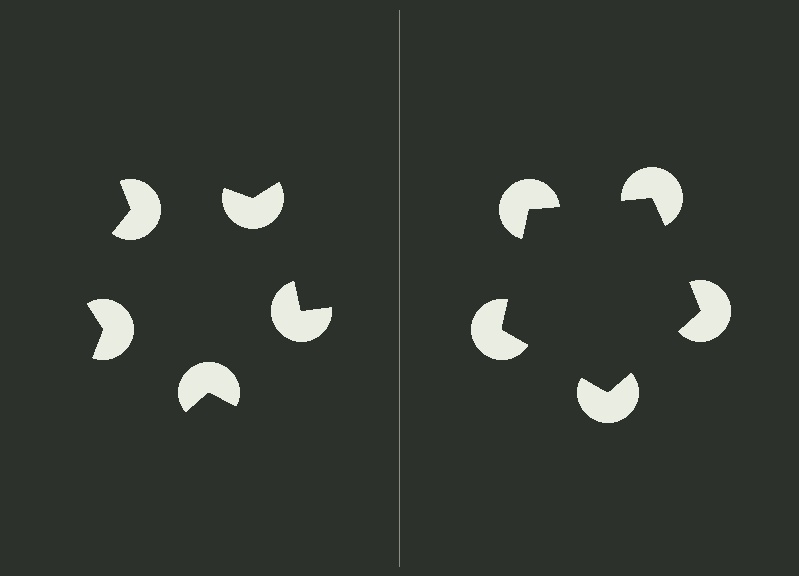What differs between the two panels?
The pac-man discs are positioned identically on both sides; only the wedge orientations differ. On the right they align to a pentagon; on the left they are misaligned.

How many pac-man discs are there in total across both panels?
10 — 5 on each side.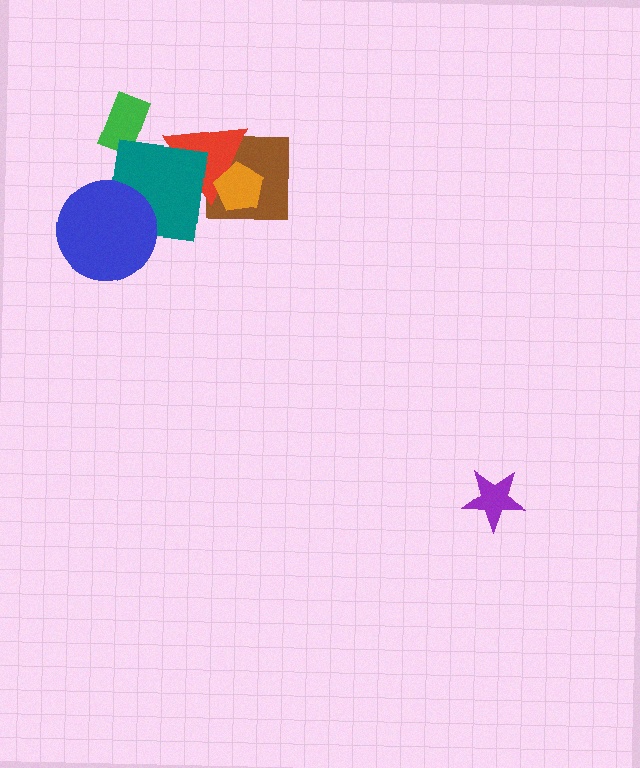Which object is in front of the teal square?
The blue circle is in front of the teal square.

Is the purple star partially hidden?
No, no other shape covers it.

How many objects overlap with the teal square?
2 objects overlap with the teal square.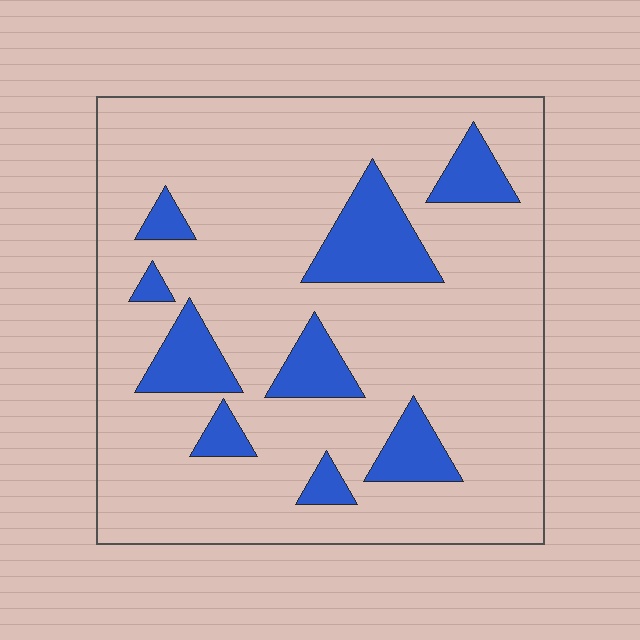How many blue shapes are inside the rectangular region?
9.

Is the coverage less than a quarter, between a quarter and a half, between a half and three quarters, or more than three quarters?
Less than a quarter.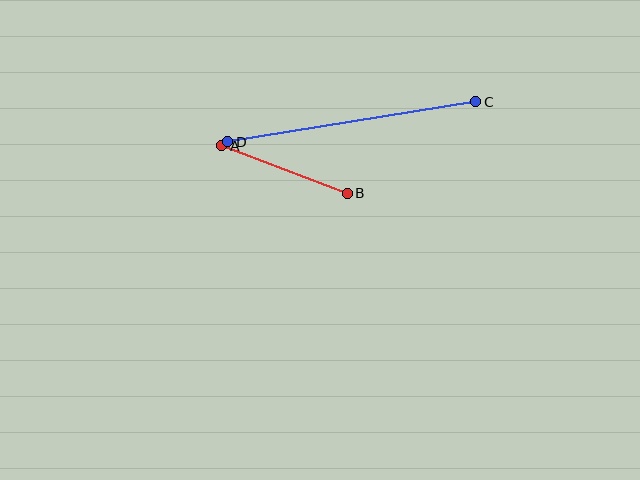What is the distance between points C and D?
The distance is approximately 251 pixels.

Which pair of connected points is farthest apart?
Points C and D are farthest apart.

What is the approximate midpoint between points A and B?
The midpoint is at approximately (284, 169) pixels.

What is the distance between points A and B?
The distance is approximately 134 pixels.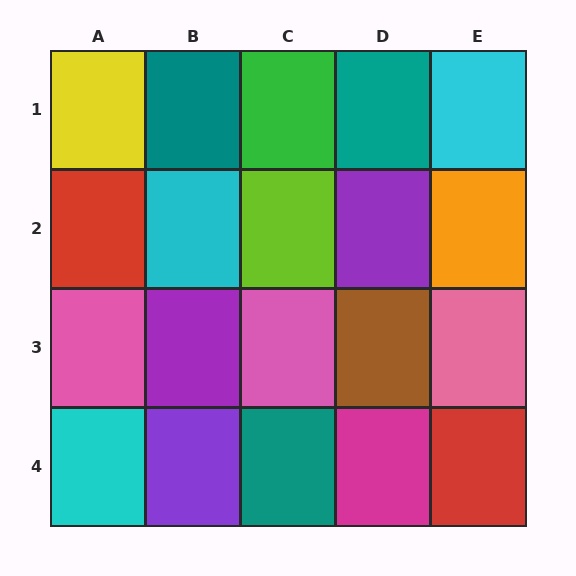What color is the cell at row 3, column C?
Pink.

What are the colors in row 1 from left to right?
Yellow, teal, green, teal, cyan.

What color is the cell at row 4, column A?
Cyan.